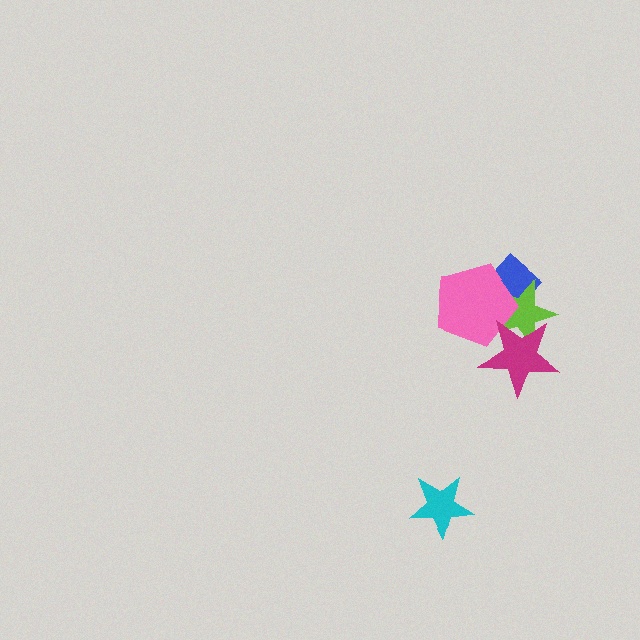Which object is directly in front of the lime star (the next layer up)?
The pink pentagon is directly in front of the lime star.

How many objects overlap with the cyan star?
0 objects overlap with the cyan star.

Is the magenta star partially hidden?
No, no other shape covers it.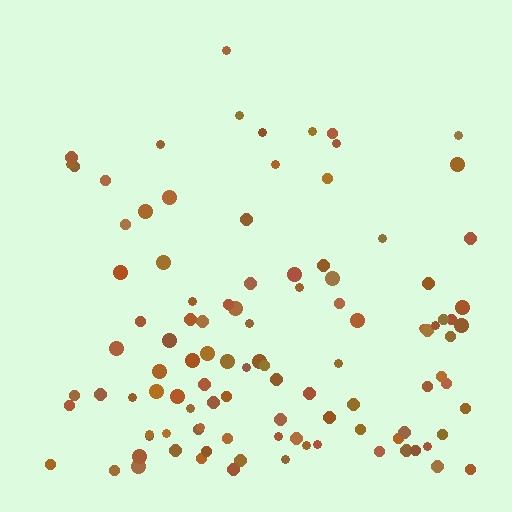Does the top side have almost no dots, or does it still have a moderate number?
Still a moderate number, just noticeably fewer than the bottom.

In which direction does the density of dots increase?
From top to bottom, with the bottom side densest.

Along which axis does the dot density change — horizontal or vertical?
Vertical.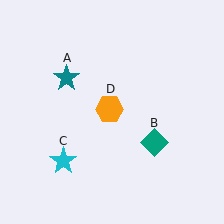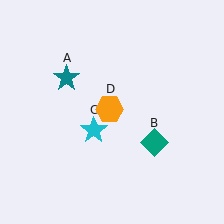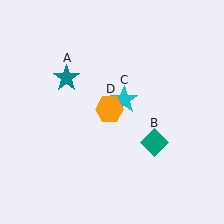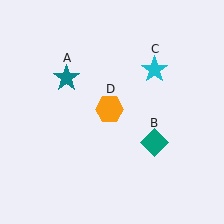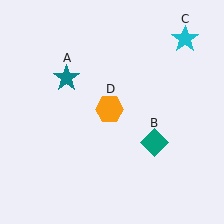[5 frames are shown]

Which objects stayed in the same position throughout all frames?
Teal star (object A) and teal diamond (object B) and orange hexagon (object D) remained stationary.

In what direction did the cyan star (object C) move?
The cyan star (object C) moved up and to the right.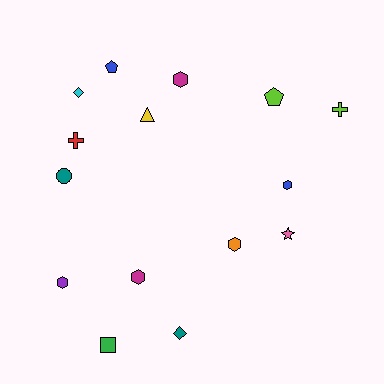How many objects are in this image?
There are 15 objects.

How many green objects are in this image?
There is 1 green object.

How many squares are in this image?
There is 1 square.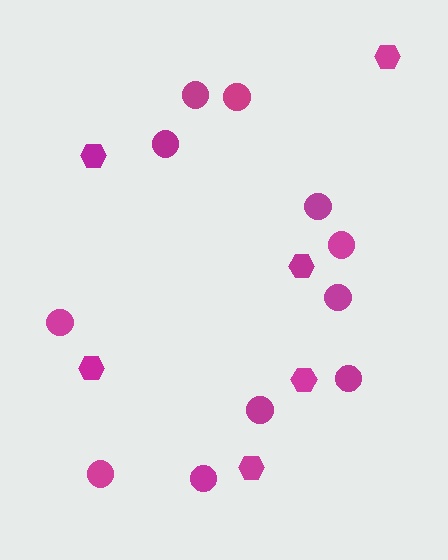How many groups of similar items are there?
There are 2 groups: one group of hexagons (6) and one group of circles (11).